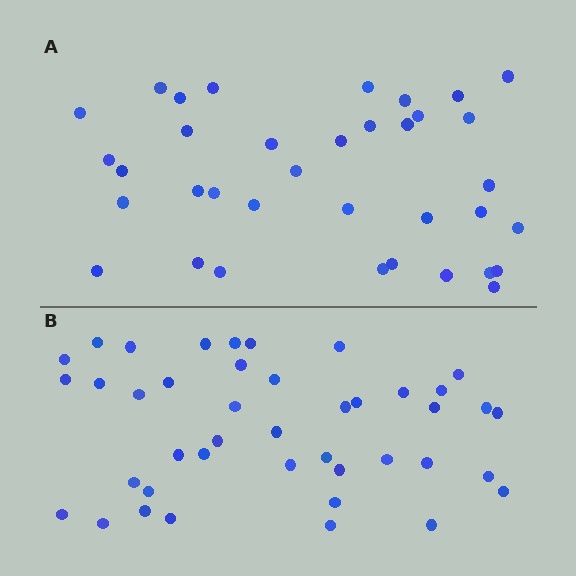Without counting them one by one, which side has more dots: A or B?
Region B (the bottom region) has more dots.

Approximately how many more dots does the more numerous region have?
Region B has about 6 more dots than region A.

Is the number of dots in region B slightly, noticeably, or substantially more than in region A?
Region B has only slightly more — the two regions are fairly close. The ratio is roughly 1.2 to 1.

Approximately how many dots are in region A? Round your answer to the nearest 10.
About 40 dots. (The exact count is 36, which rounds to 40.)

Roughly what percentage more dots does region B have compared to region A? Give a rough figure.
About 15% more.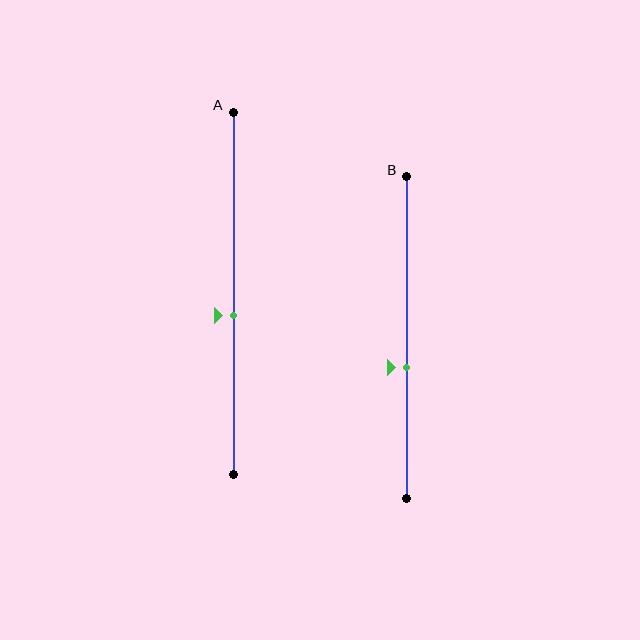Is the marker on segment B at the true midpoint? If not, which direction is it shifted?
No, the marker on segment B is shifted downward by about 9% of the segment length.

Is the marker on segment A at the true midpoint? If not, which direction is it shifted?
No, the marker on segment A is shifted downward by about 6% of the segment length.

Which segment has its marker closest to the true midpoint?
Segment A has its marker closest to the true midpoint.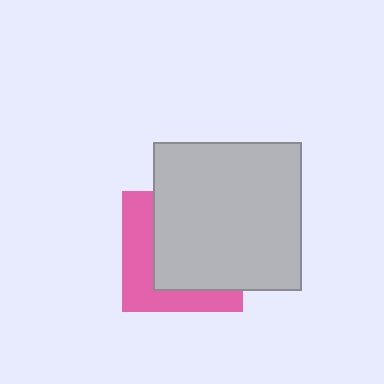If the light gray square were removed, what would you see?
You would see the complete pink square.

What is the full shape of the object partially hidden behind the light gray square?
The partially hidden object is a pink square.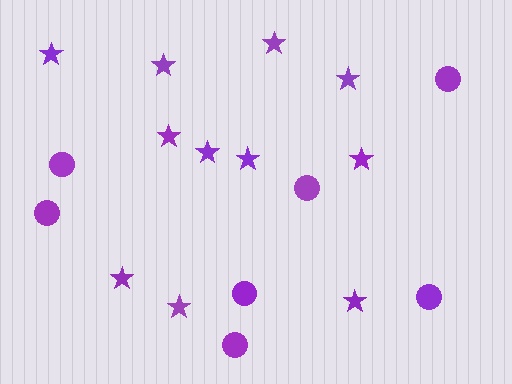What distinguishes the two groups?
There are 2 groups: one group of stars (11) and one group of circles (7).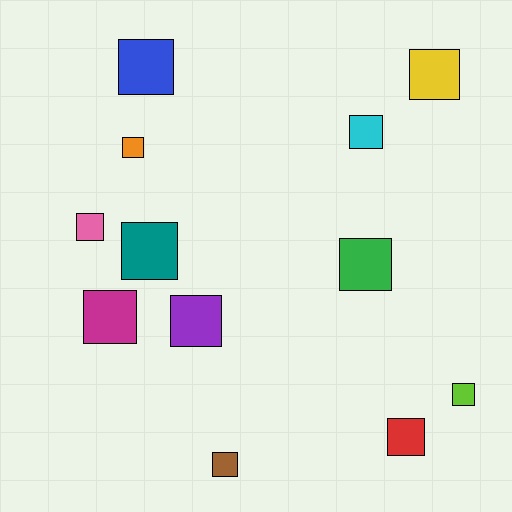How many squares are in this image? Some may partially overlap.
There are 12 squares.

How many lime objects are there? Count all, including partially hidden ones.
There is 1 lime object.